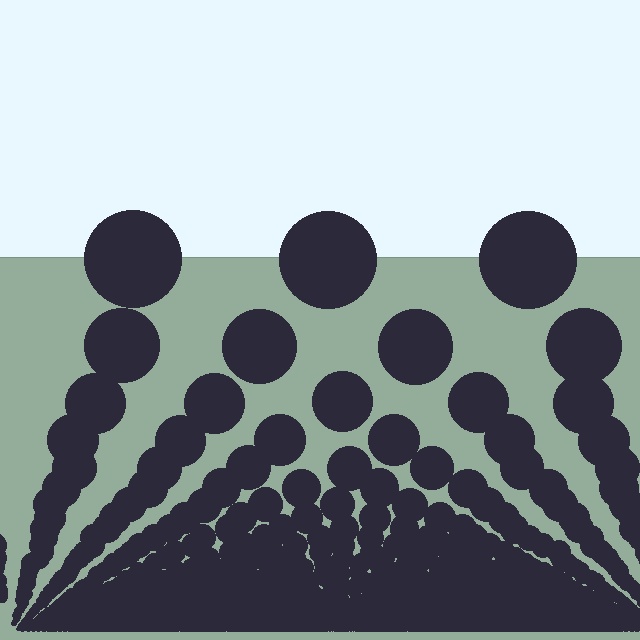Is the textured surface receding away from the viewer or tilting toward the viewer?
The surface appears to tilt toward the viewer. Texture elements get larger and sparser toward the top.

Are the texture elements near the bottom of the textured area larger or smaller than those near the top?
Smaller. The gradient is inverted — elements near the bottom are smaller and denser.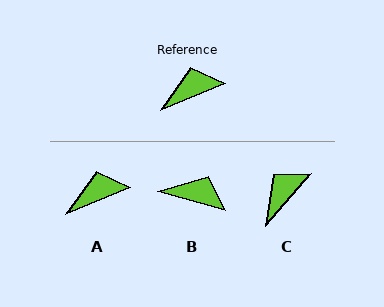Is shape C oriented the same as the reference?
No, it is off by about 27 degrees.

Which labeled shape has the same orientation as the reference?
A.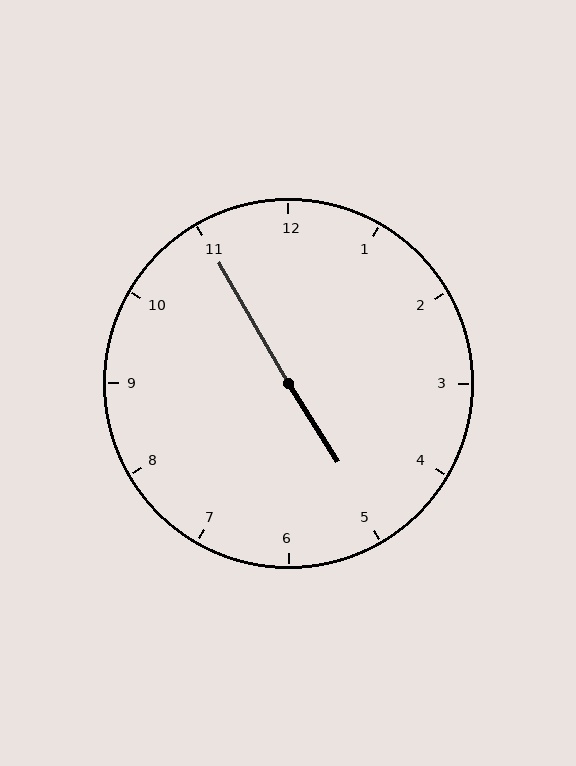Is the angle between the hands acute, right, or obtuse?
It is obtuse.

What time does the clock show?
4:55.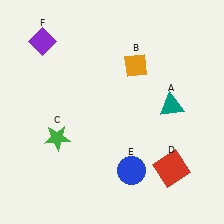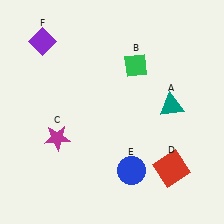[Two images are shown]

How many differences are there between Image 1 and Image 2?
There are 2 differences between the two images.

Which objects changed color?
B changed from orange to green. C changed from green to magenta.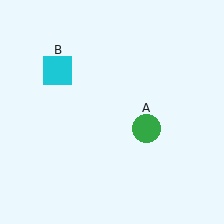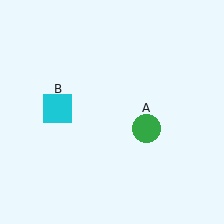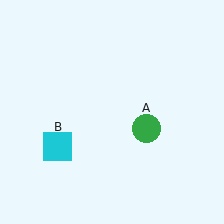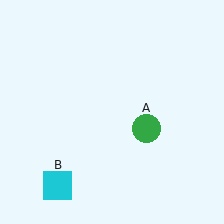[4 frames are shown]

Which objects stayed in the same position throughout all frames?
Green circle (object A) remained stationary.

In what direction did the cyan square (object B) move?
The cyan square (object B) moved down.